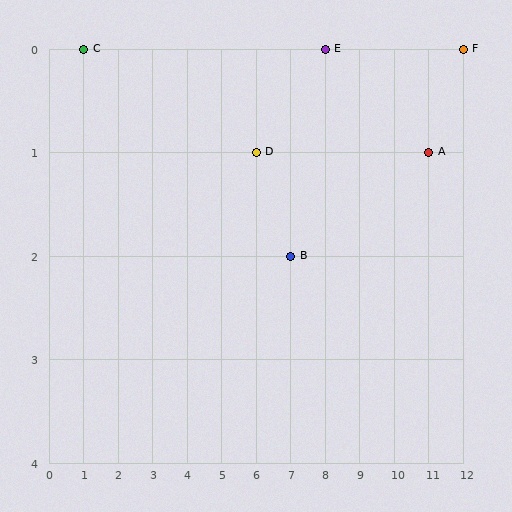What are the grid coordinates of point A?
Point A is at grid coordinates (11, 1).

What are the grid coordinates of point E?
Point E is at grid coordinates (8, 0).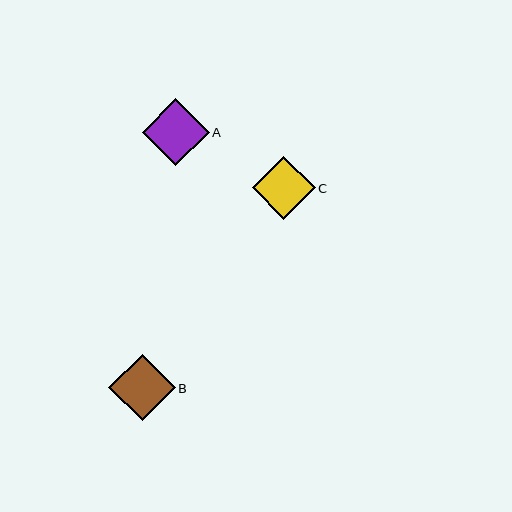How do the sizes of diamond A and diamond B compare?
Diamond A and diamond B are approximately the same size.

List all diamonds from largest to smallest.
From largest to smallest: A, B, C.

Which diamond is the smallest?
Diamond C is the smallest with a size of approximately 63 pixels.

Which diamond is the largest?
Diamond A is the largest with a size of approximately 67 pixels.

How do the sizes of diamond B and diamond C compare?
Diamond B and diamond C are approximately the same size.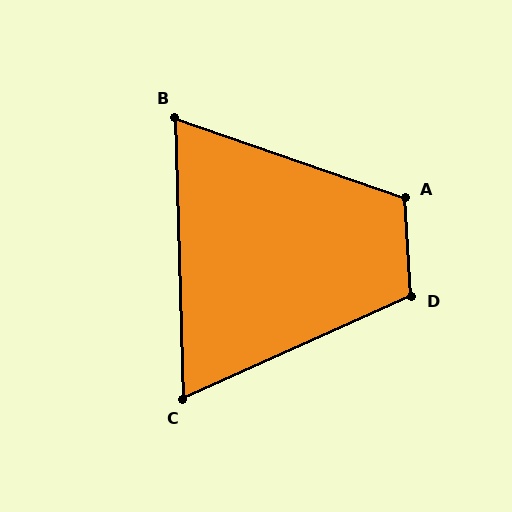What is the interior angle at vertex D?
Approximately 111 degrees (obtuse).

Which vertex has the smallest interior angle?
C, at approximately 68 degrees.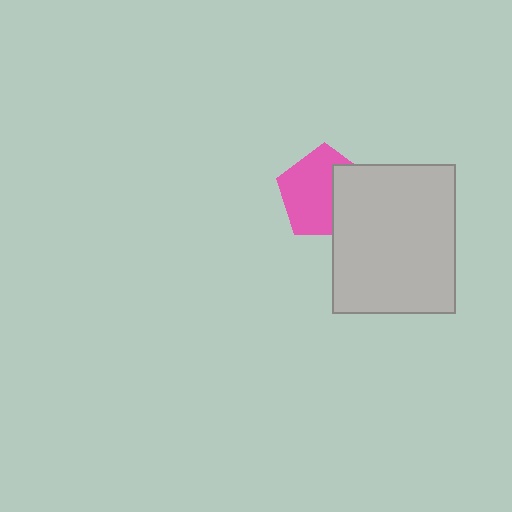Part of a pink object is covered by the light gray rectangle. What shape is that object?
It is a pentagon.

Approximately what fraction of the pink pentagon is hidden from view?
Roughly 37% of the pink pentagon is hidden behind the light gray rectangle.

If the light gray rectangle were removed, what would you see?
You would see the complete pink pentagon.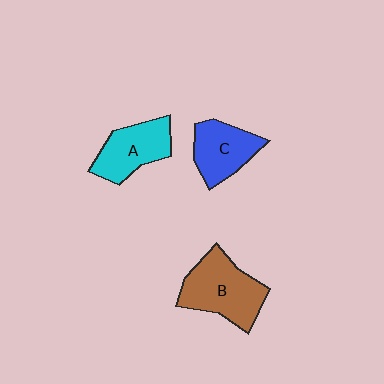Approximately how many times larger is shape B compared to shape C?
Approximately 1.4 times.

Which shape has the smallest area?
Shape C (blue).